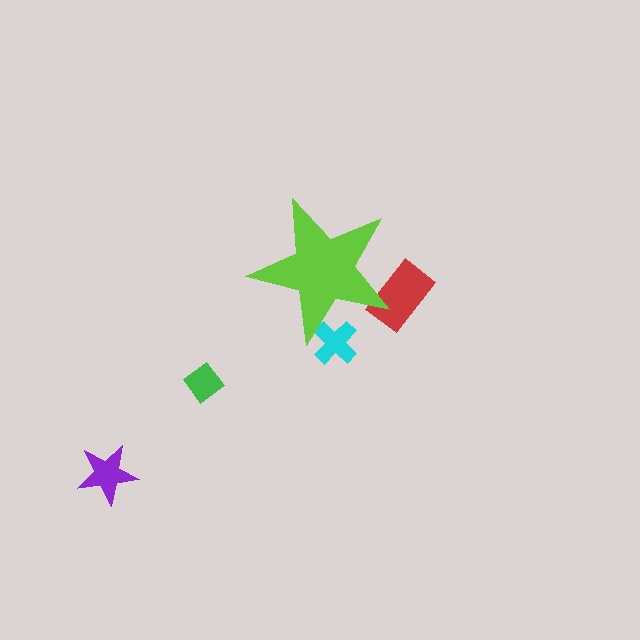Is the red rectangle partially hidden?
Yes, the red rectangle is partially hidden behind the lime star.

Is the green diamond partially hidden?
No, the green diamond is fully visible.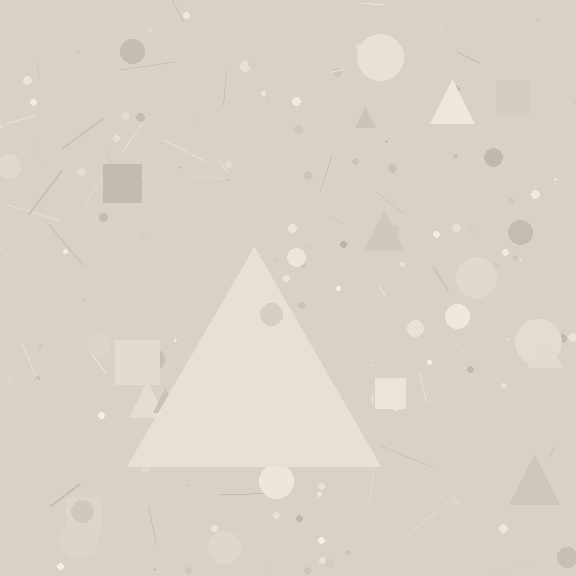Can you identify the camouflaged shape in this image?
The camouflaged shape is a triangle.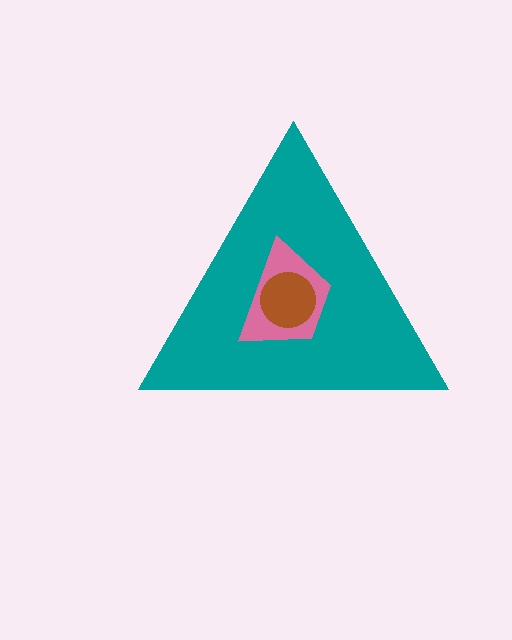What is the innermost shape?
The brown circle.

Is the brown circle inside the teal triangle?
Yes.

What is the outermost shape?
The teal triangle.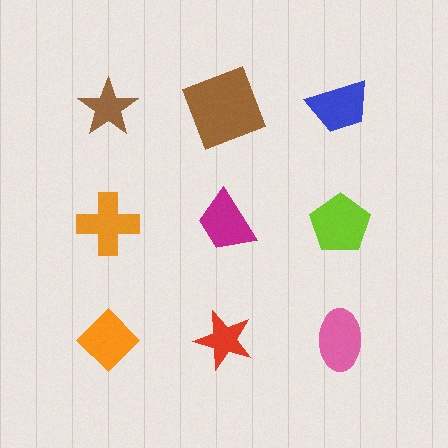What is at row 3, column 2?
A red star.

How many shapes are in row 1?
3 shapes.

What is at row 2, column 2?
A magenta trapezoid.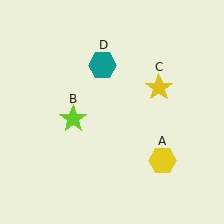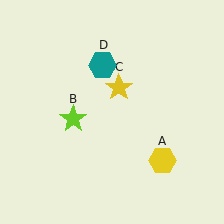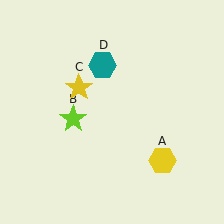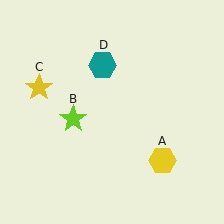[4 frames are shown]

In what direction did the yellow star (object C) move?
The yellow star (object C) moved left.